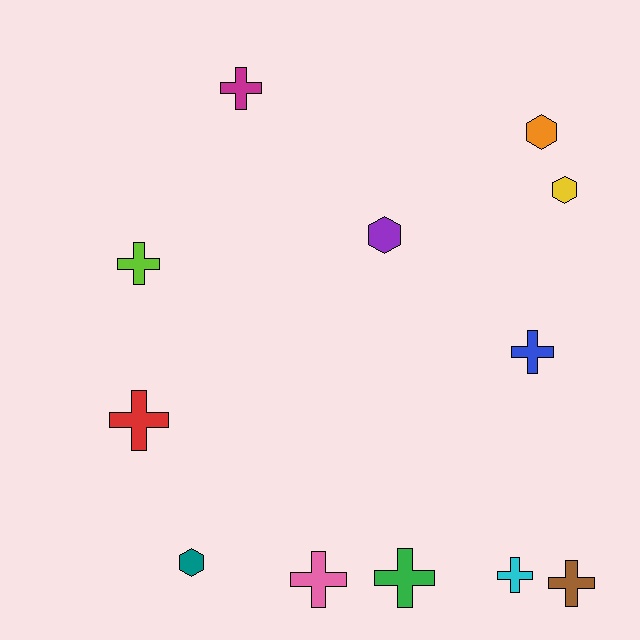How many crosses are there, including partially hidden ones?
There are 8 crosses.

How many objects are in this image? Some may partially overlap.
There are 12 objects.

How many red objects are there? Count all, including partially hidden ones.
There is 1 red object.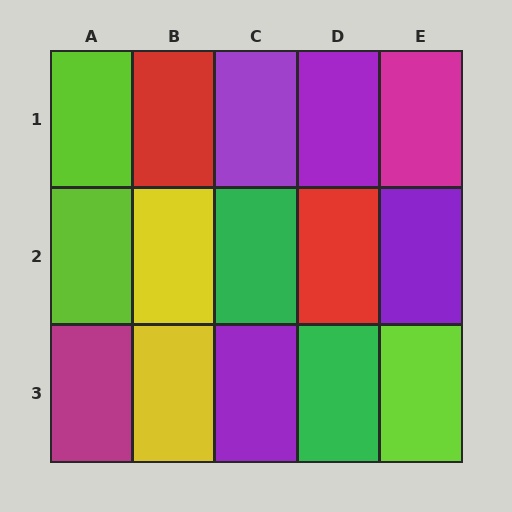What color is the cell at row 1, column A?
Lime.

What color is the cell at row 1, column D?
Purple.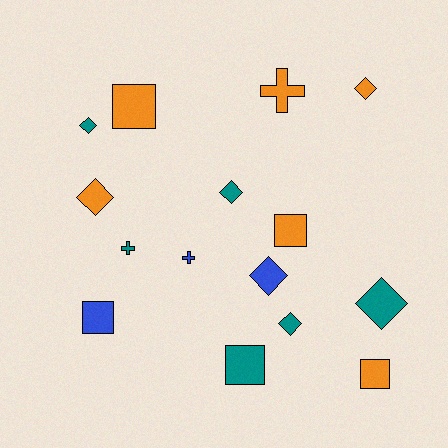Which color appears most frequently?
Teal, with 6 objects.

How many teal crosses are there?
There is 1 teal cross.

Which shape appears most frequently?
Diamond, with 7 objects.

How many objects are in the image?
There are 15 objects.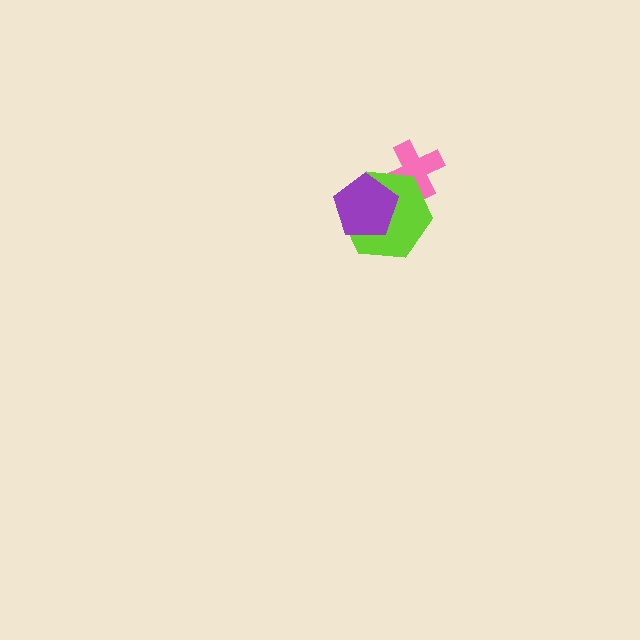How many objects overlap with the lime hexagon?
2 objects overlap with the lime hexagon.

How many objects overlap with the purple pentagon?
1 object overlaps with the purple pentagon.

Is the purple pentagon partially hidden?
No, no other shape covers it.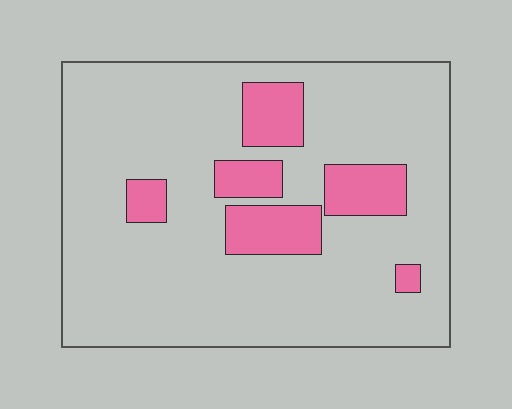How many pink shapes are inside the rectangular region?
6.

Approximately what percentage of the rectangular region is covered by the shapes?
Approximately 15%.